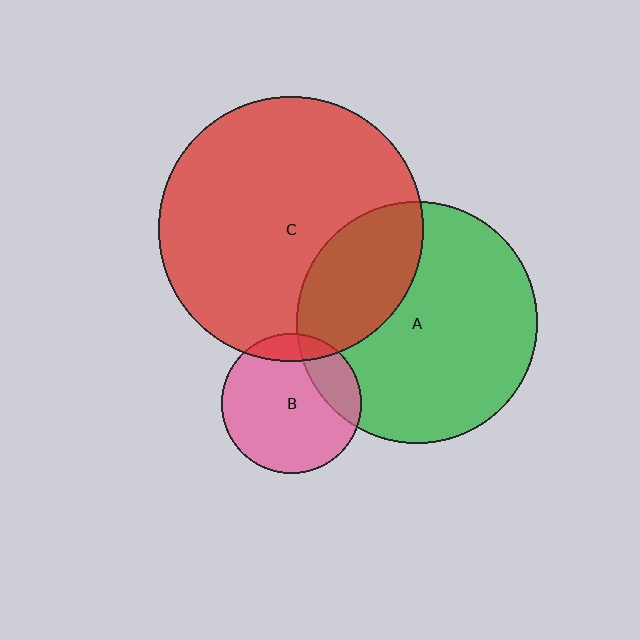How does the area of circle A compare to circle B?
Approximately 3.0 times.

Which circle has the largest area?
Circle C (red).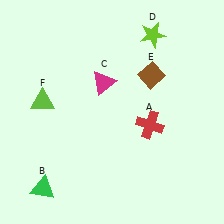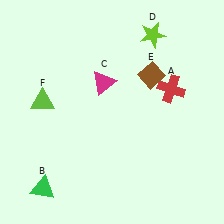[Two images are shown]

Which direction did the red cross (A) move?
The red cross (A) moved up.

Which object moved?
The red cross (A) moved up.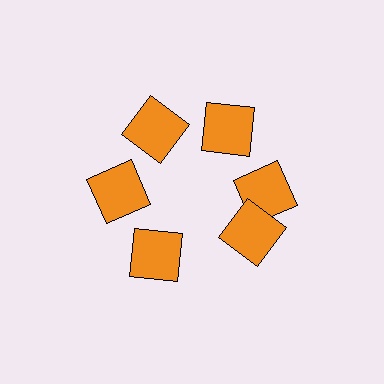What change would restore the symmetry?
The symmetry would be restored by rotating it back into even spacing with its neighbors so that all 6 squares sit at equal angles and equal distance from the center.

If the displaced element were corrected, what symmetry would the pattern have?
It would have 6-fold rotational symmetry — the pattern would map onto itself every 60 degrees.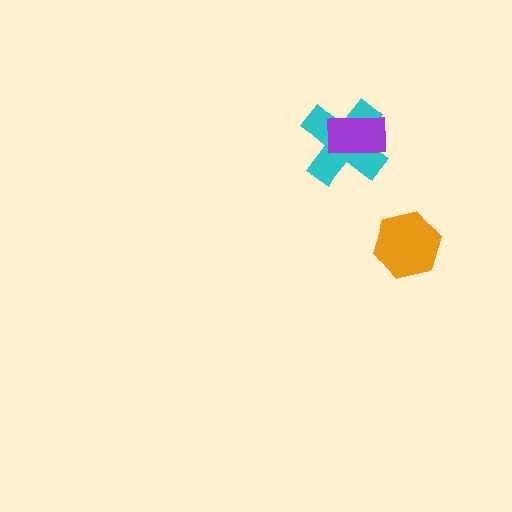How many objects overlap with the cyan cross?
1 object overlaps with the cyan cross.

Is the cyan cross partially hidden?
Yes, it is partially covered by another shape.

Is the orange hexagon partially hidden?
No, no other shape covers it.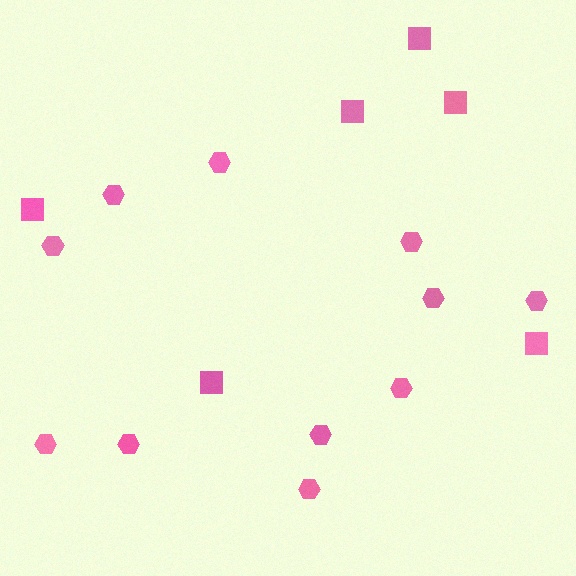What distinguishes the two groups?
There are 2 groups: one group of squares (6) and one group of hexagons (11).